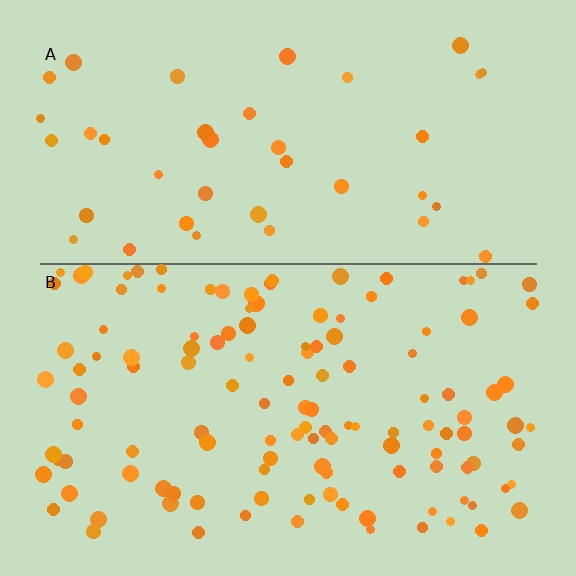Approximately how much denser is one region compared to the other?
Approximately 3.1× — region B over region A.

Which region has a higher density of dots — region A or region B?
B (the bottom).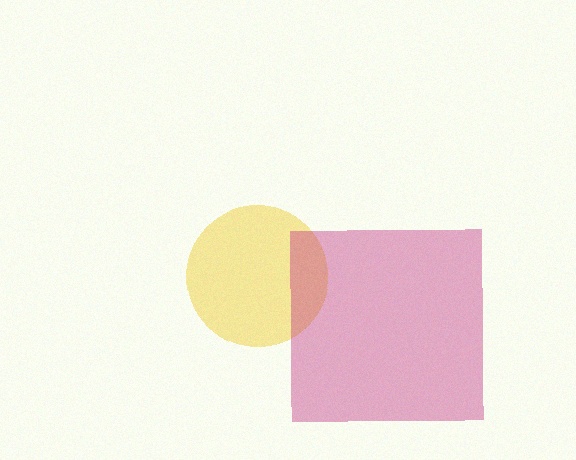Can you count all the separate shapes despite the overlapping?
Yes, there are 2 separate shapes.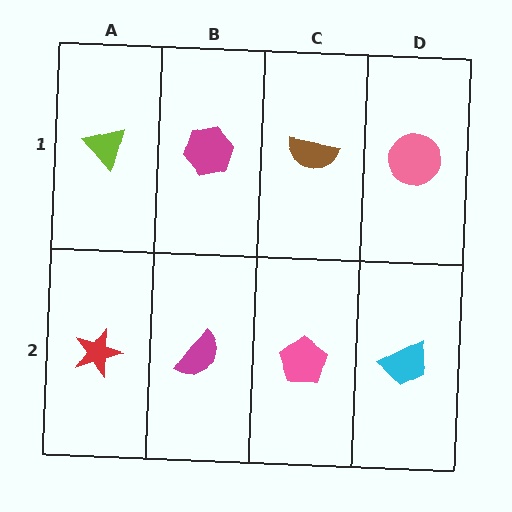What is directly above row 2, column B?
A magenta hexagon.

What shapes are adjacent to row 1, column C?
A pink pentagon (row 2, column C), a magenta hexagon (row 1, column B), a pink circle (row 1, column D).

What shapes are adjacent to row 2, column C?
A brown semicircle (row 1, column C), a magenta semicircle (row 2, column B), a cyan trapezoid (row 2, column D).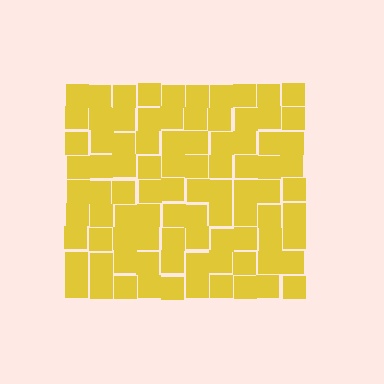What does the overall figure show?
The overall figure shows a square.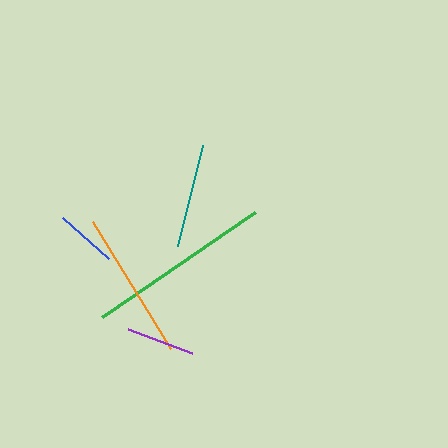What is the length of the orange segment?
The orange segment is approximately 149 pixels long.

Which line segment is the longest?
The green line is the longest at approximately 185 pixels.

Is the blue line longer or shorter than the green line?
The green line is longer than the blue line.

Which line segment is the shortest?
The blue line is the shortest at approximately 62 pixels.